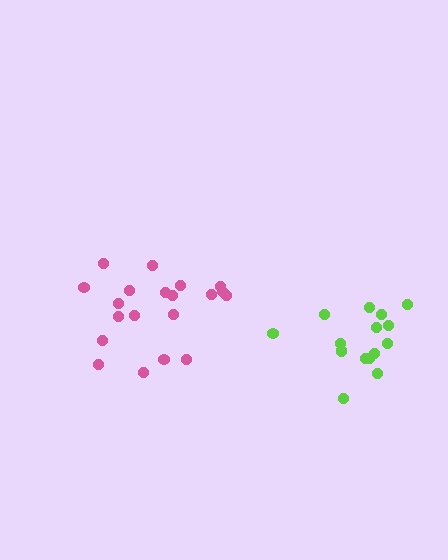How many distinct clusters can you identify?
There are 2 distinct clusters.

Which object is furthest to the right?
The lime cluster is rightmost.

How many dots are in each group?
Group 1: 16 dots, Group 2: 20 dots (36 total).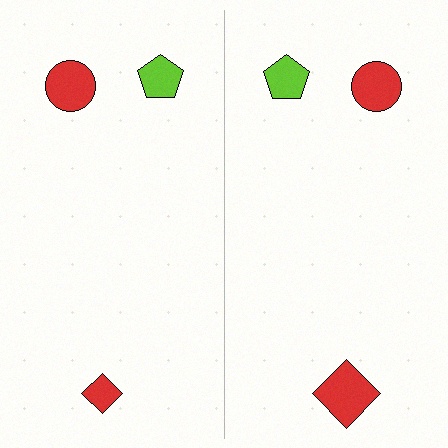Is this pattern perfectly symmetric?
No, the pattern is not perfectly symmetric. The red diamond on the right side has a different size than its mirror counterpart.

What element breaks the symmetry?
The red diamond on the right side has a different size than its mirror counterpart.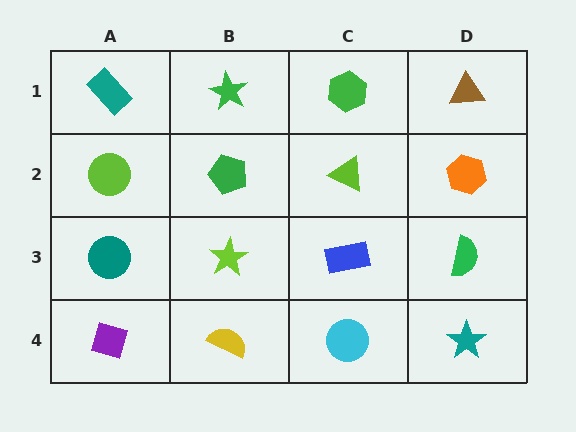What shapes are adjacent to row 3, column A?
A lime circle (row 2, column A), a purple diamond (row 4, column A), a lime star (row 3, column B).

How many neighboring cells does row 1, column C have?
3.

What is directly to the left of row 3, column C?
A lime star.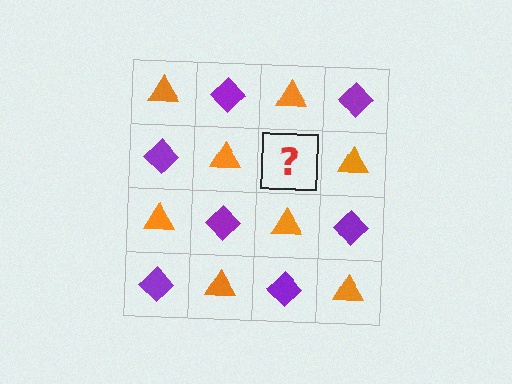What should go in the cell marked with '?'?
The missing cell should contain a purple diamond.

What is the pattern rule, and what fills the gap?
The rule is that it alternates orange triangle and purple diamond in a checkerboard pattern. The gap should be filled with a purple diamond.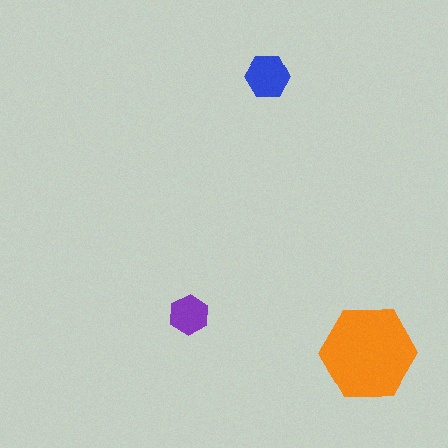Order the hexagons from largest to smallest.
the orange one, the blue one, the purple one.